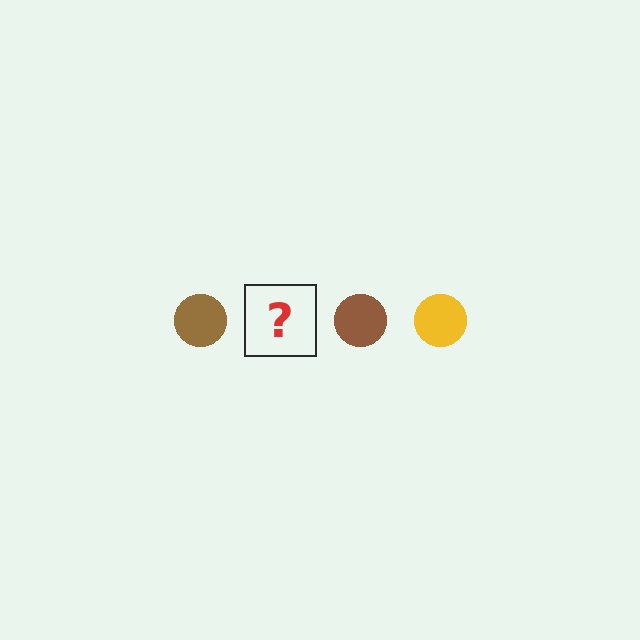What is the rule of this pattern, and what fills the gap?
The rule is that the pattern cycles through brown, yellow circles. The gap should be filled with a yellow circle.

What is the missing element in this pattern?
The missing element is a yellow circle.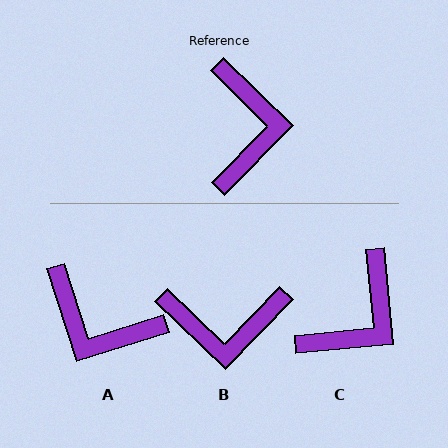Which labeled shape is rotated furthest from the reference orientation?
A, about 118 degrees away.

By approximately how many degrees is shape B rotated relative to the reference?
Approximately 89 degrees clockwise.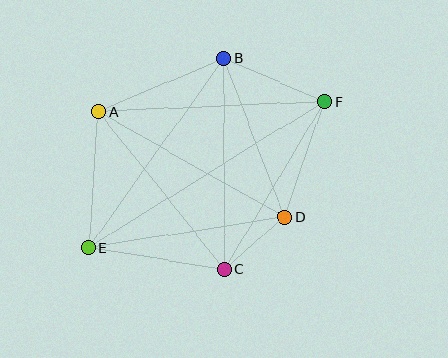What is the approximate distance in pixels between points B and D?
The distance between B and D is approximately 170 pixels.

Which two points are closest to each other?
Points C and D are closest to each other.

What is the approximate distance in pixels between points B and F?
The distance between B and F is approximately 109 pixels.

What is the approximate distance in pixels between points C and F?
The distance between C and F is approximately 195 pixels.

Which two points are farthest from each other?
Points E and F are farthest from each other.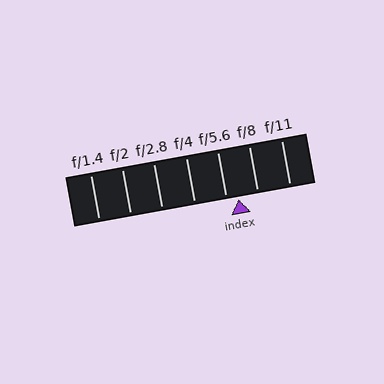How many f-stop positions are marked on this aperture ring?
There are 7 f-stop positions marked.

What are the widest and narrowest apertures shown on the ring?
The widest aperture shown is f/1.4 and the narrowest is f/11.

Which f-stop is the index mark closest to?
The index mark is closest to f/5.6.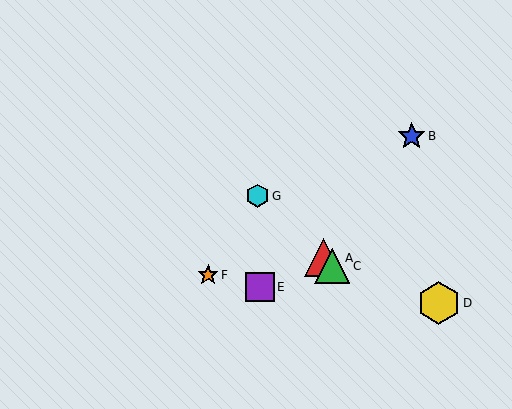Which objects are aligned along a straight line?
Objects A, C, G are aligned along a straight line.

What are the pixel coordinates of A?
Object A is at (323, 258).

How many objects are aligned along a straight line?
3 objects (A, C, G) are aligned along a straight line.